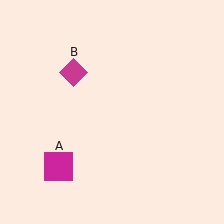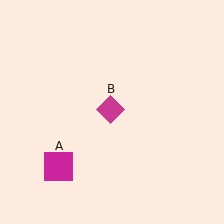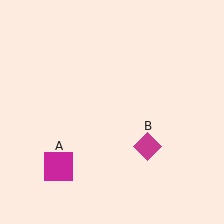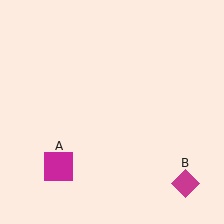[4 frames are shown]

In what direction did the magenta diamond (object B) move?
The magenta diamond (object B) moved down and to the right.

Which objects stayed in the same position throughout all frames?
Magenta square (object A) remained stationary.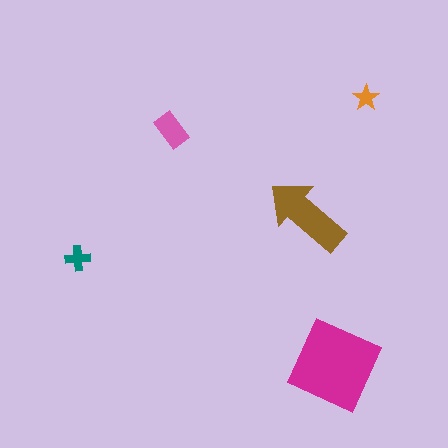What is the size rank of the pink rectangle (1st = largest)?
3rd.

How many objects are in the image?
There are 5 objects in the image.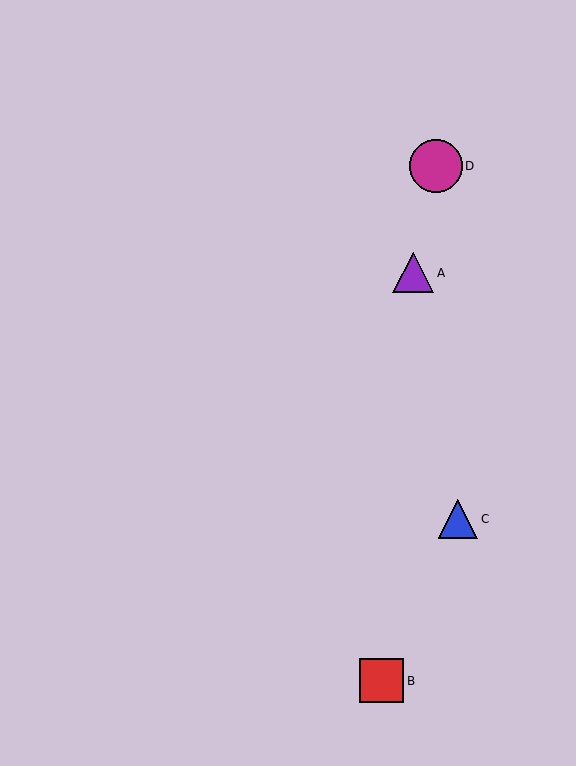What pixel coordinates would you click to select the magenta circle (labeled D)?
Click at (436, 166) to select the magenta circle D.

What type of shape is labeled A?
Shape A is a purple triangle.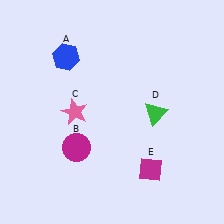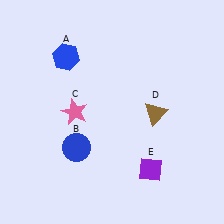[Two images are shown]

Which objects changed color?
B changed from magenta to blue. D changed from green to brown. E changed from magenta to purple.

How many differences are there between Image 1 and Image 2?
There are 3 differences between the two images.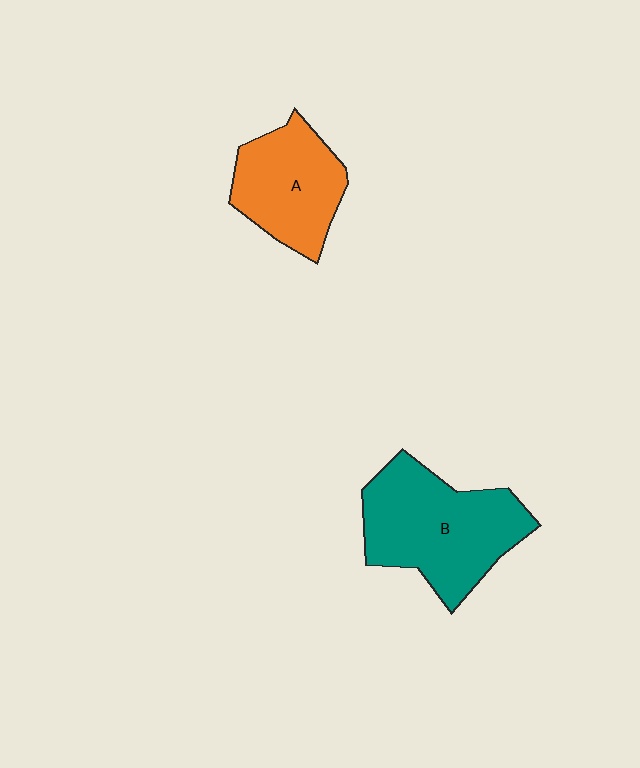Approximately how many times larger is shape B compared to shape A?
Approximately 1.4 times.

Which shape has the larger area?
Shape B (teal).